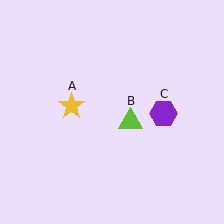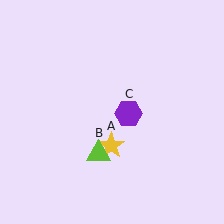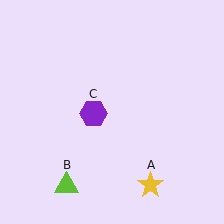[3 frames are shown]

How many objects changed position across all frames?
3 objects changed position: yellow star (object A), lime triangle (object B), purple hexagon (object C).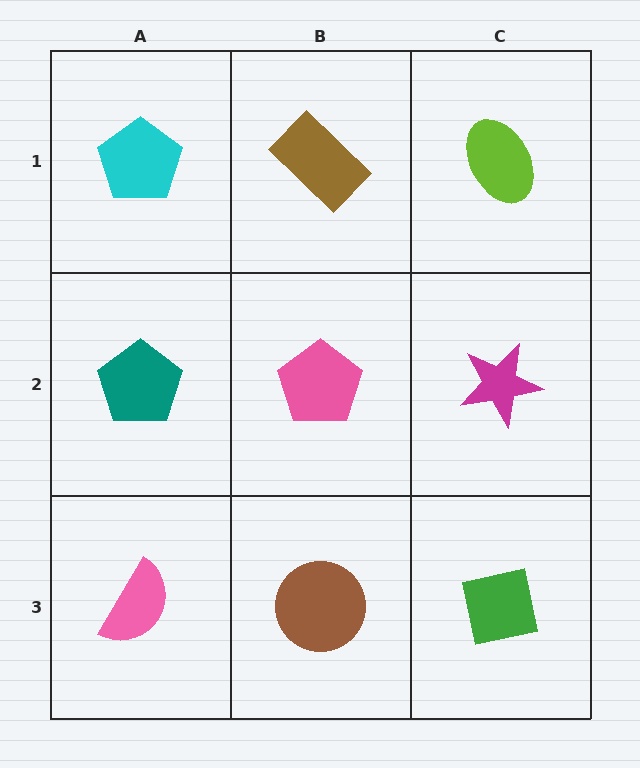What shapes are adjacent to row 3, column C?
A magenta star (row 2, column C), a brown circle (row 3, column B).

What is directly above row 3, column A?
A teal pentagon.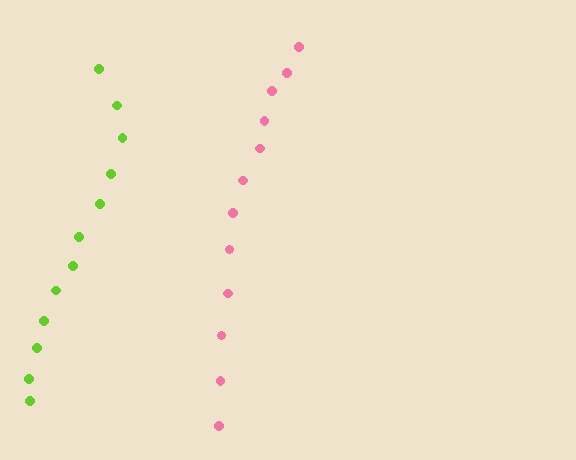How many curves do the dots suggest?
There are 2 distinct paths.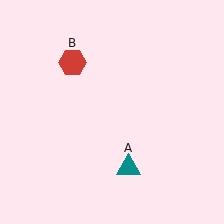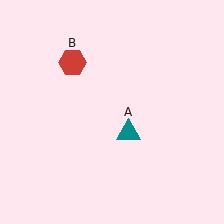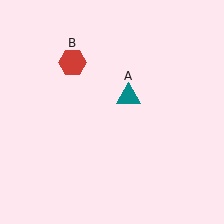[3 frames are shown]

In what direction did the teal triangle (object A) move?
The teal triangle (object A) moved up.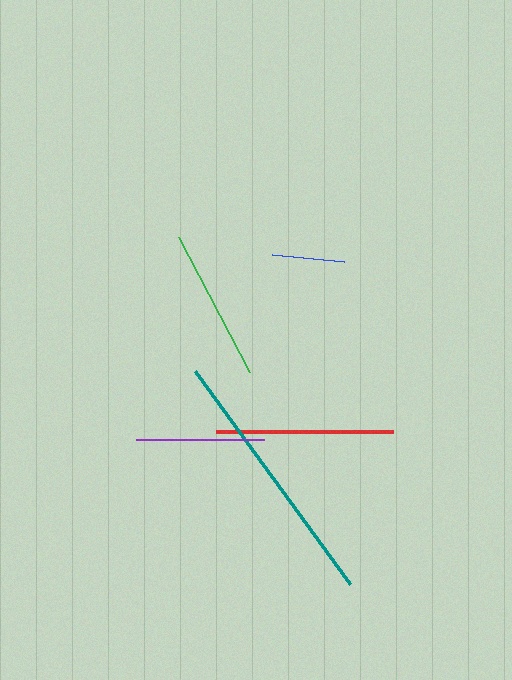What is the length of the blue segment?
The blue segment is approximately 73 pixels long.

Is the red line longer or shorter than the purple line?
The red line is longer than the purple line.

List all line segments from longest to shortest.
From longest to shortest: teal, red, green, purple, blue.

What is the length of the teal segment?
The teal segment is approximately 264 pixels long.